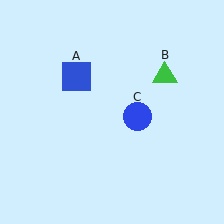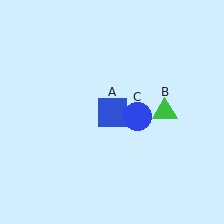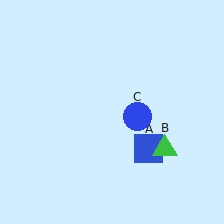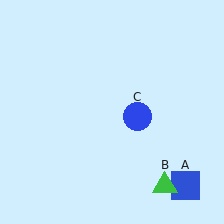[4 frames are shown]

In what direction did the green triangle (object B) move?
The green triangle (object B) moved down.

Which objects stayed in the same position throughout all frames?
Blue circle (object C) remained stationary.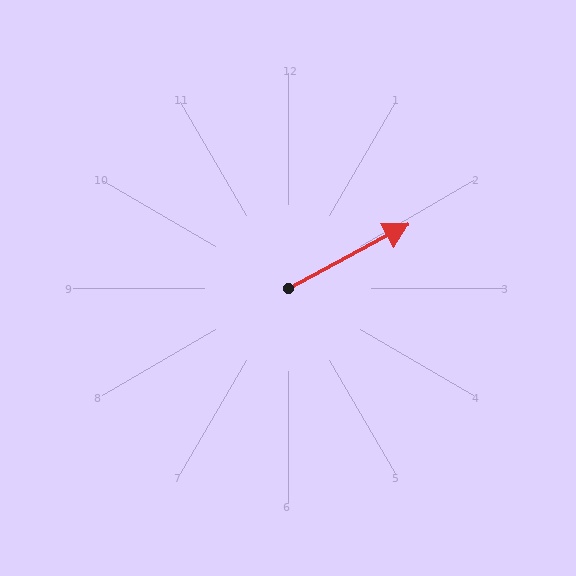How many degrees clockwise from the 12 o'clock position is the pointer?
Approximately 62 degrees.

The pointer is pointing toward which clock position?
Roughly 2 o'clock.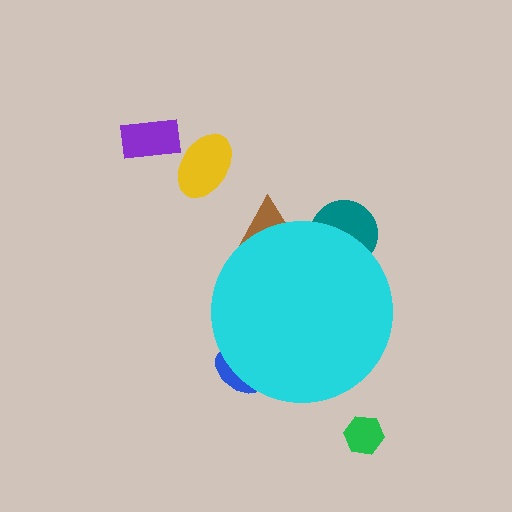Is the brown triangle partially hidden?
Yes, the brown triangle is partially hidden behind the cyan circle.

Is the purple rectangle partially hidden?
No, the purple rectangle is fully visible.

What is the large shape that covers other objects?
A cyan circle.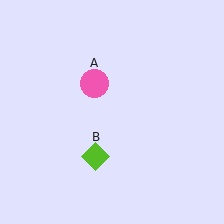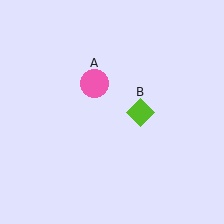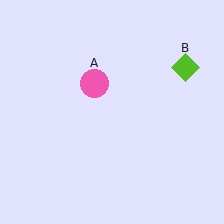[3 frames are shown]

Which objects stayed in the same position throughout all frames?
Pink circle (object A) remained stationary.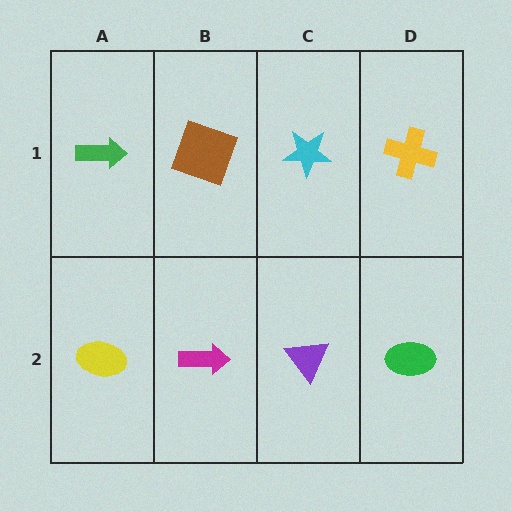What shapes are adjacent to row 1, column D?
A green ellipse (row 2, column D), a cyan star (row 1, column C).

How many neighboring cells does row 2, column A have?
2.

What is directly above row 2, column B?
A brown square.